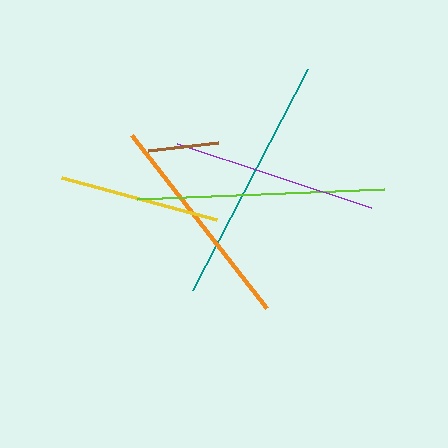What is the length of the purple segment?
The purple segment is approximately 204 pixels long.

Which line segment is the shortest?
The brown line is the shortest at approximately 70 pixels.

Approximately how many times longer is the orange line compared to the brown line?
The orange line is approximately 3.1 times the length of the brown line.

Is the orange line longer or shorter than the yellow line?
The orange line is longer than the yellow line.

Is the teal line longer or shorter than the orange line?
The teal line is longer than the orange line.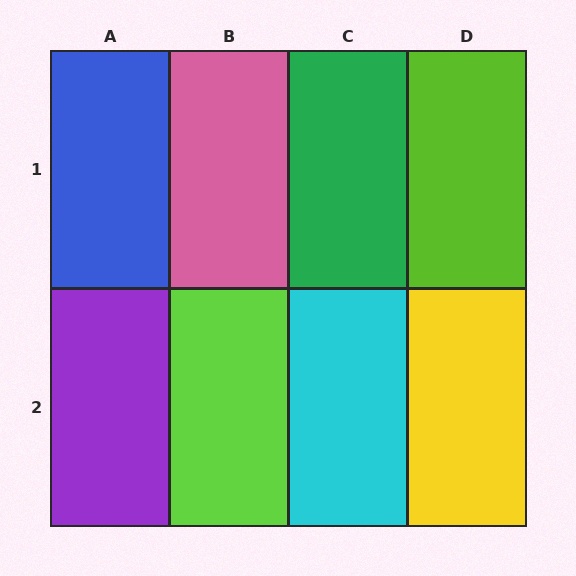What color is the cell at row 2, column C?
Cyan.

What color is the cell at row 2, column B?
Lime.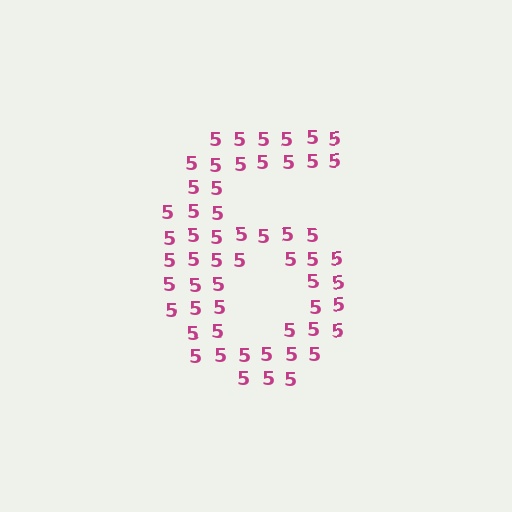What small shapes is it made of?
It is made of small digit 5's.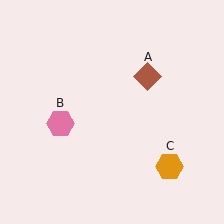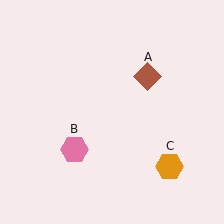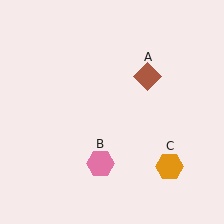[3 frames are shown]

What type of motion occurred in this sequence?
The pink hexagon (object B) rotated counterclockwise around the center of the scene.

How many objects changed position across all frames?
1 object changed position: pink hexagon (object B).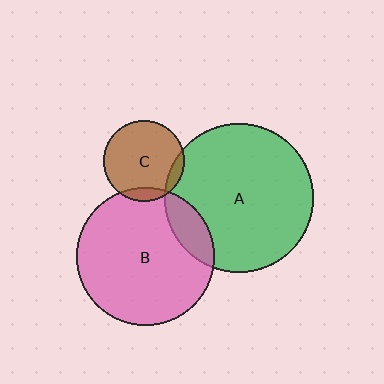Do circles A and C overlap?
Yes.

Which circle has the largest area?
Circle A (green).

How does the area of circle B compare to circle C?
Approximately 2.9 times.